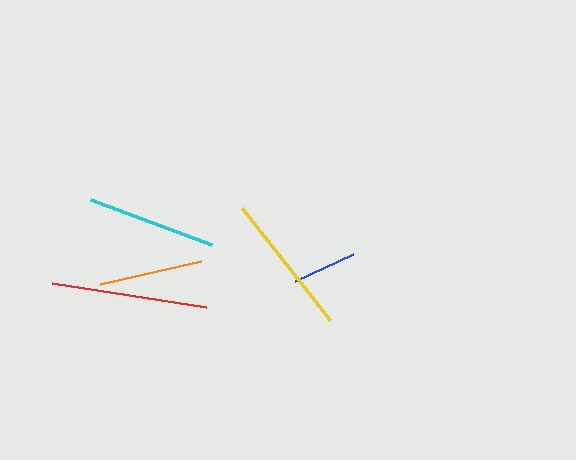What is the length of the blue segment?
The blue segment is approximately 64 pixels long.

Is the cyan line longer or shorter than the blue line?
The cyan line is longer than the blue line.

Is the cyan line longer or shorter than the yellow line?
The yellow line is longer than the cyan line.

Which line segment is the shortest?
The blue line is the shortest at approximately 64 pixels.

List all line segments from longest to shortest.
From longest to shortest: red, yellow, cyan, orange, blue.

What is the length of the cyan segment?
The cyan segment is approximately 130 pixels long.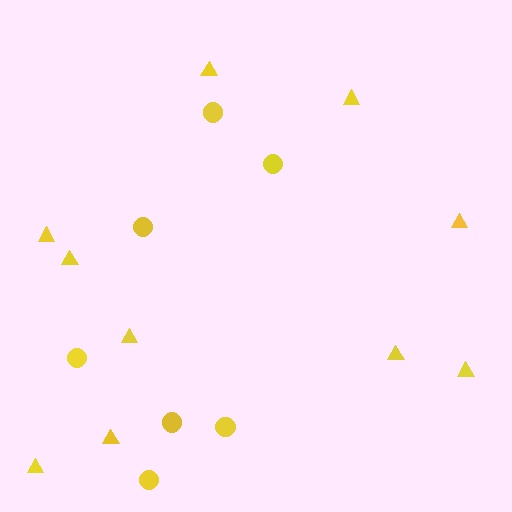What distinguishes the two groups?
There are 2 groups: one group of triangles (10) and one group of circles (7).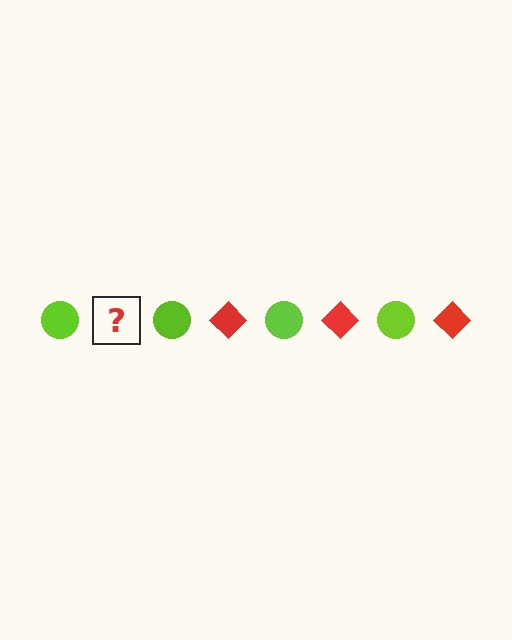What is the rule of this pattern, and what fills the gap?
The rule is that the pattern alternates between lime circle and red diamond. The gap should be filled with a red diamond.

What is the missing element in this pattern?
The missing element is a red diamond.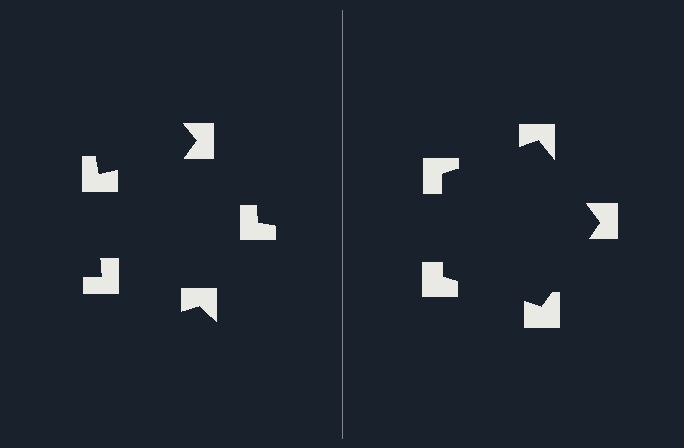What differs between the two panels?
The notched squares are positioned identically on both sides; only the wedge orientations differ. On the right they align to a pentagon; on the left they are misaligned.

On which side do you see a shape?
An illusory pentagon appears on the right side. On the left side the wedge cuts are rotated, so no coherent shape forms.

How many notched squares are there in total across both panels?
10 — 5 on each side.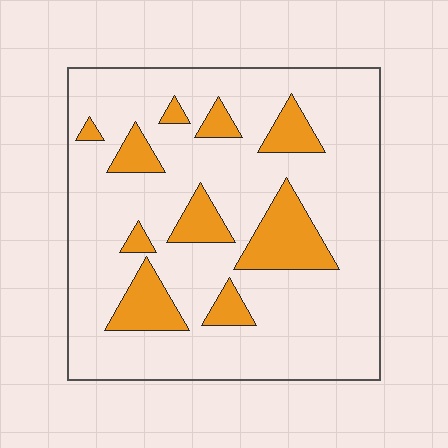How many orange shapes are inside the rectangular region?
10.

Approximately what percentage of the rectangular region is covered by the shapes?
Approximately 20%.